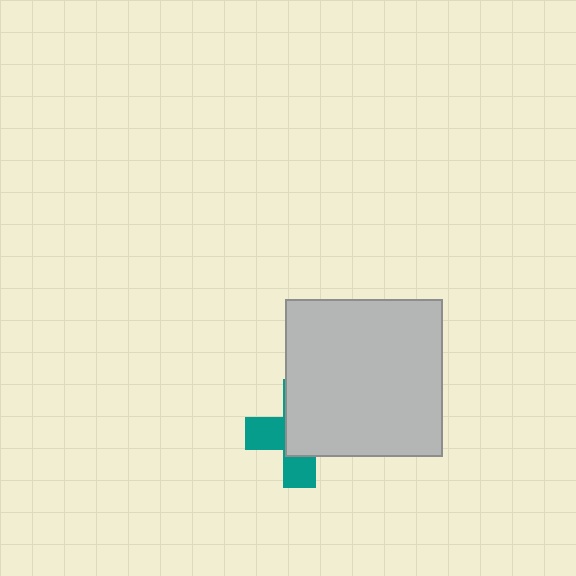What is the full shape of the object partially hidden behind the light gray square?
The partially hidden object is a teal cross.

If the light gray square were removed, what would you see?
You would see the complete teal cross.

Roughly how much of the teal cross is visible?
A small part of it is visible (roughly 40%).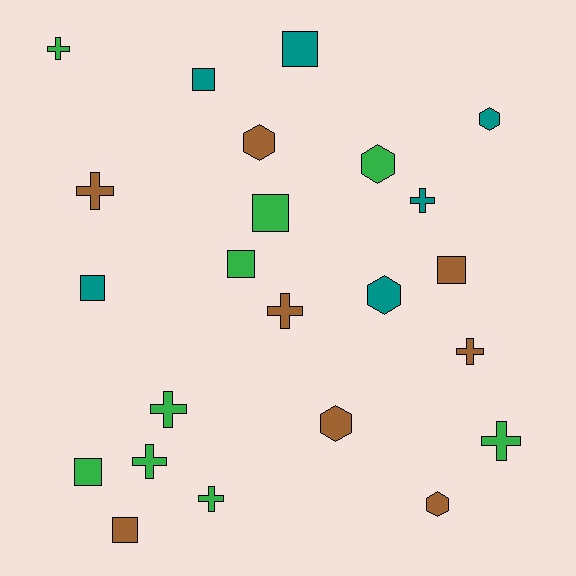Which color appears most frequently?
Green, with 9 objects.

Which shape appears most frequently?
Cross, with 9 objects.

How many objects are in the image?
There are 23 objects.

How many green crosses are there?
There are 5 green crosses.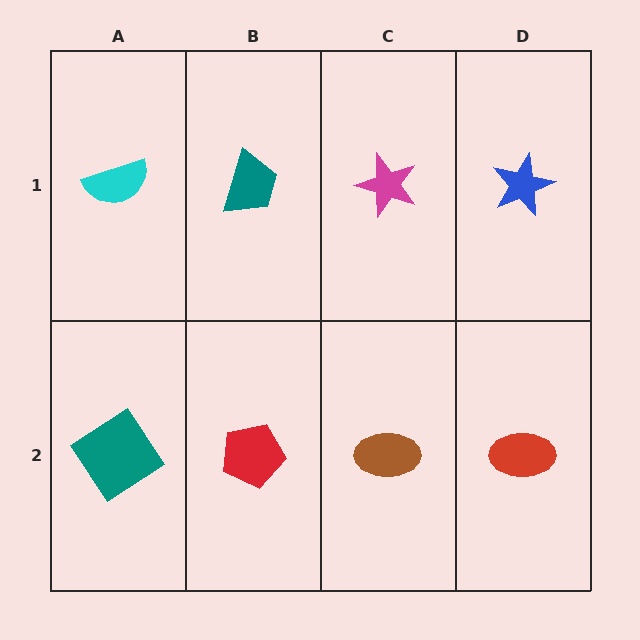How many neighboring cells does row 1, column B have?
3.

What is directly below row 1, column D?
A red ellipse.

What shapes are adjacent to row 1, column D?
A red ellipse (row 2, column D), a magenta star (row 1, column C).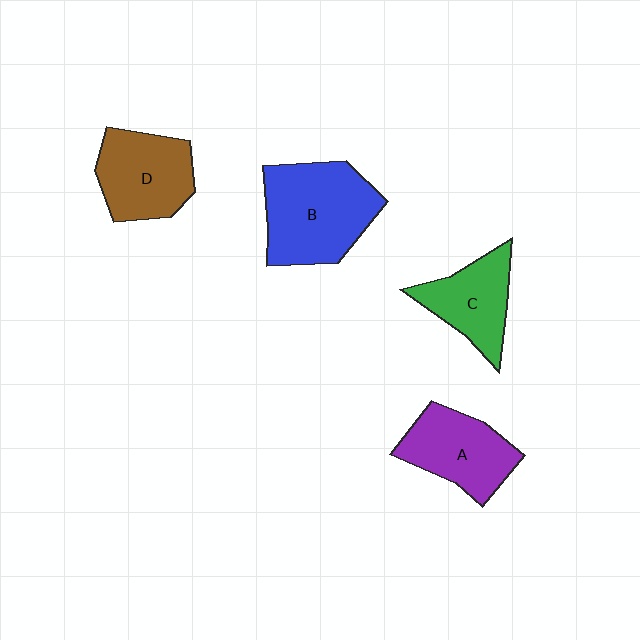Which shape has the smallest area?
Shape C (green).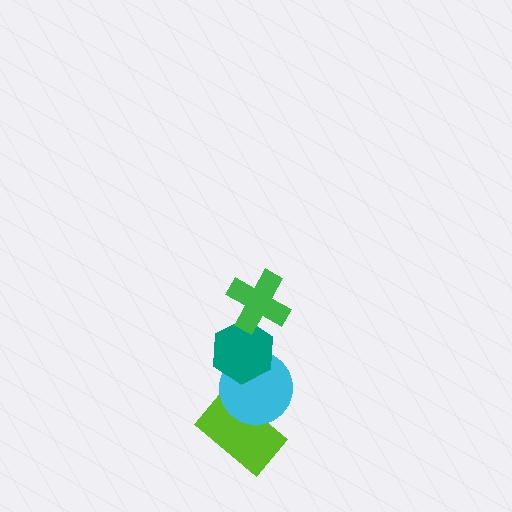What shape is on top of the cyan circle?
The teal hexagon is on top of the cyan circle.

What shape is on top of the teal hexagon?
The green cross is on top of the teal hexagon.